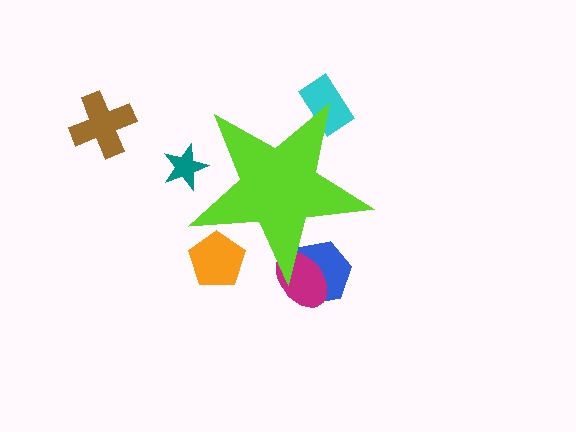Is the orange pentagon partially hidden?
Yes, the orange pentagon is partially hidden behind the lime star.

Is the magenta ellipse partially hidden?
Yes, the magenta ellipse is partially hidden behind the lime star.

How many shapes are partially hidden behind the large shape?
5 shapes are partially hidden.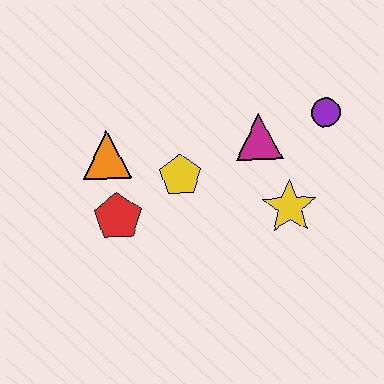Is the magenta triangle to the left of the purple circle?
Yes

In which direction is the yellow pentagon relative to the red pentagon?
The yellow pentagon is to the right of the red pentagon.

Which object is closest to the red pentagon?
The orange triangle is closest to the red pentagon.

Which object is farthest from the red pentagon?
The purple circle is farthest from the red pentagon.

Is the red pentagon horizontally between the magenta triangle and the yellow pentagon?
No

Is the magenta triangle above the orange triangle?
Yes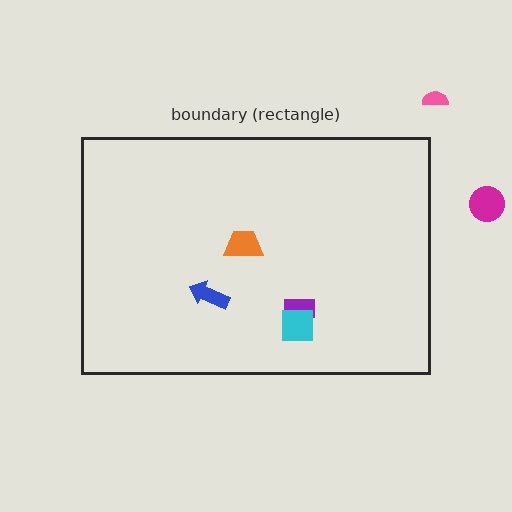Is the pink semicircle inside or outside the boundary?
Outside.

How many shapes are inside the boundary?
4 inside, 2 outside.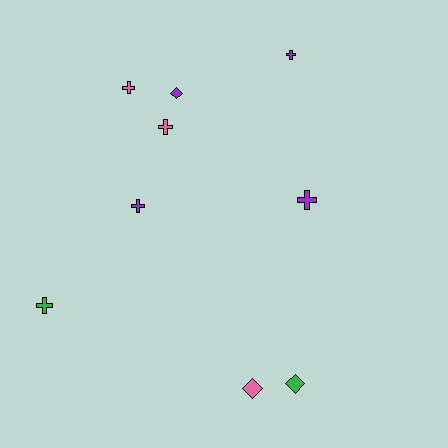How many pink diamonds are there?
There is 1 pink diamond.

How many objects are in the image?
There are 9 objects.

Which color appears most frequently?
Purple, with 4 objects.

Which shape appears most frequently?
Cross, with 6 objects.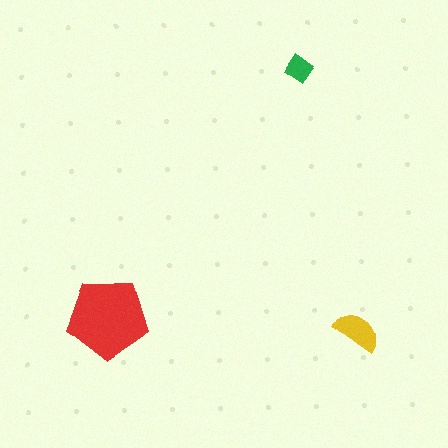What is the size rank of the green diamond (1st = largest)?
3rd.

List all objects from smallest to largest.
The green diamond, the yellow semicircle, the red pentagon.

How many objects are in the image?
There are 3 objects in the image.